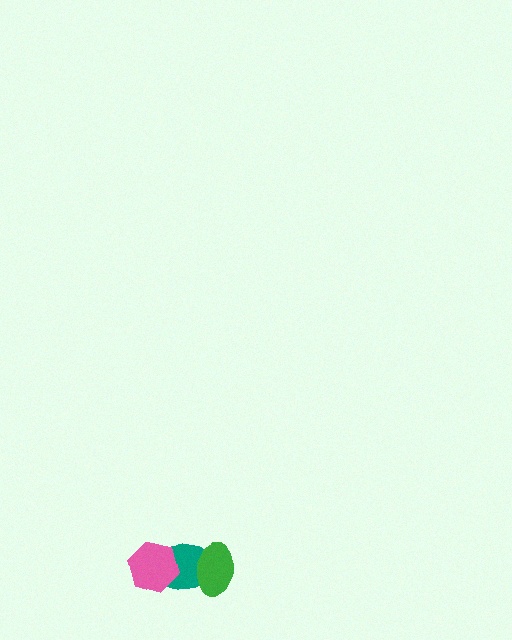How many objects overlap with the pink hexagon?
1 object overlaps with the pink hexagon.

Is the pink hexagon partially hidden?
No, no other shape covers it.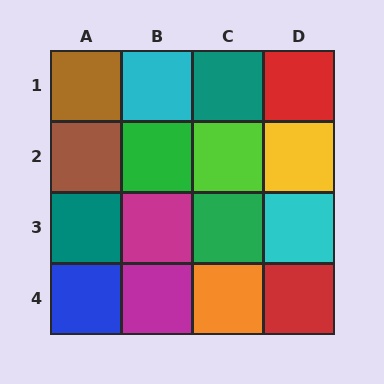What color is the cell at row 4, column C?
Orange.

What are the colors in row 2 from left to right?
Brown, green, lime, yellow.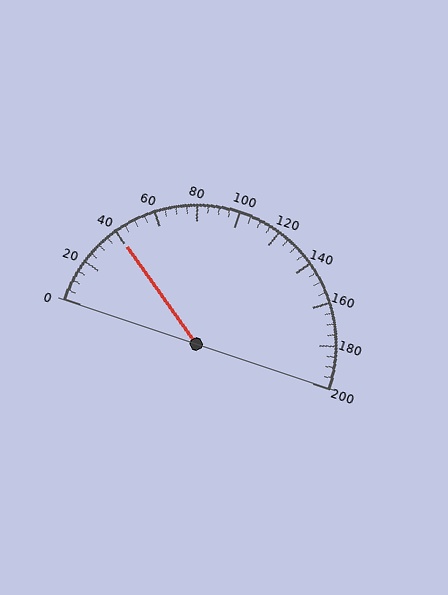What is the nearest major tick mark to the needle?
The nearest major tick mark is 40.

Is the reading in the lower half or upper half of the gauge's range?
The reading is in the lower half of the range (0 to 200).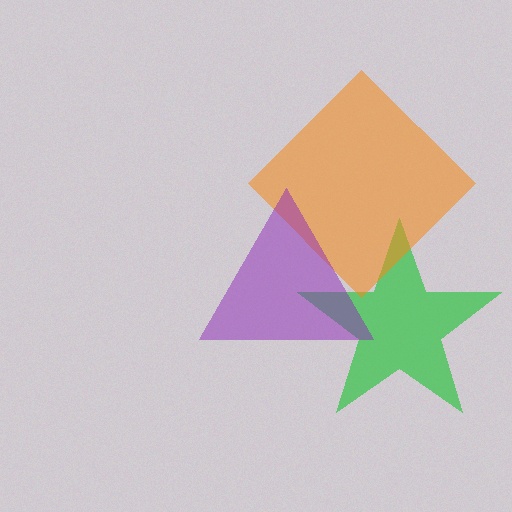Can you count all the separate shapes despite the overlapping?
Yes, there are 3 separate shapes.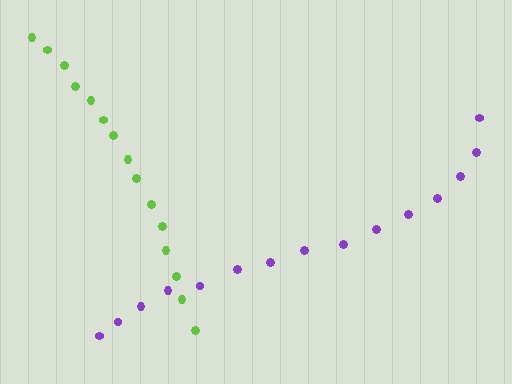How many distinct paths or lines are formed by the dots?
There are 2 distinct paths.